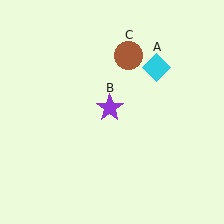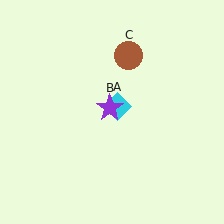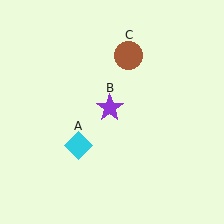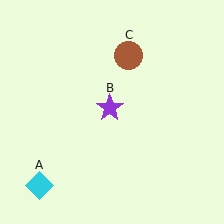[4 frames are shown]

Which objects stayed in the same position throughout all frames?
Purple star (object B) and brown circle (object C) remained stationary.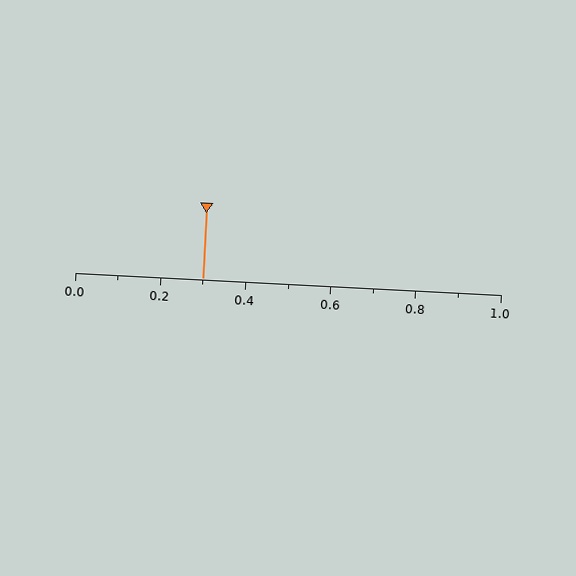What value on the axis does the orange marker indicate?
The marker indicates approximately 0.3.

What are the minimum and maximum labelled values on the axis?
The axis runs from 0.0 to 1.0.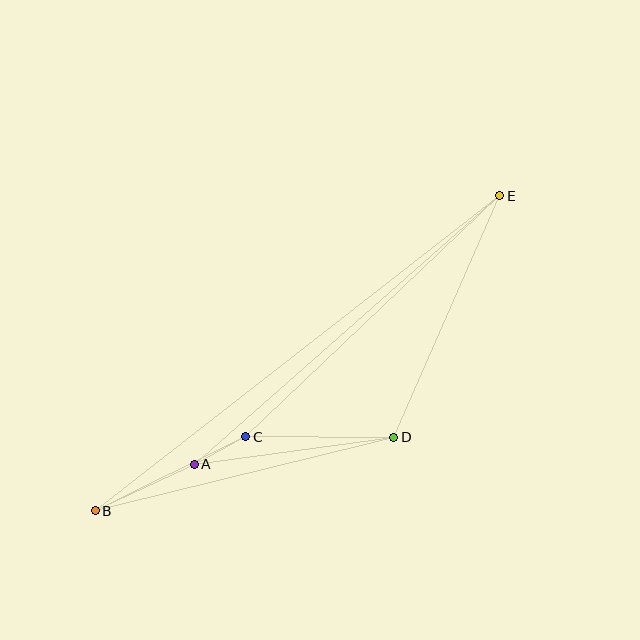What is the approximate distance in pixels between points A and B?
The distance between A and B is approximately 109 pixels.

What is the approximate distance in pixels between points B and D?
The distance between B and D is approximately 307 pixels.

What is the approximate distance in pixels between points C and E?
The distance between C and E is approximately 350 pixels.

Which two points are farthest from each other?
Points B and E are farthest from each other.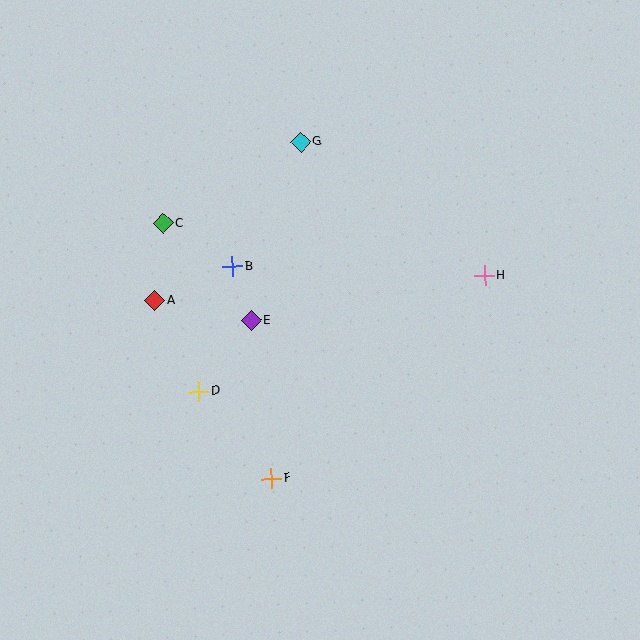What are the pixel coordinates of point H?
Point H is at (484, 276).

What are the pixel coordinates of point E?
Point E is at (251, 321).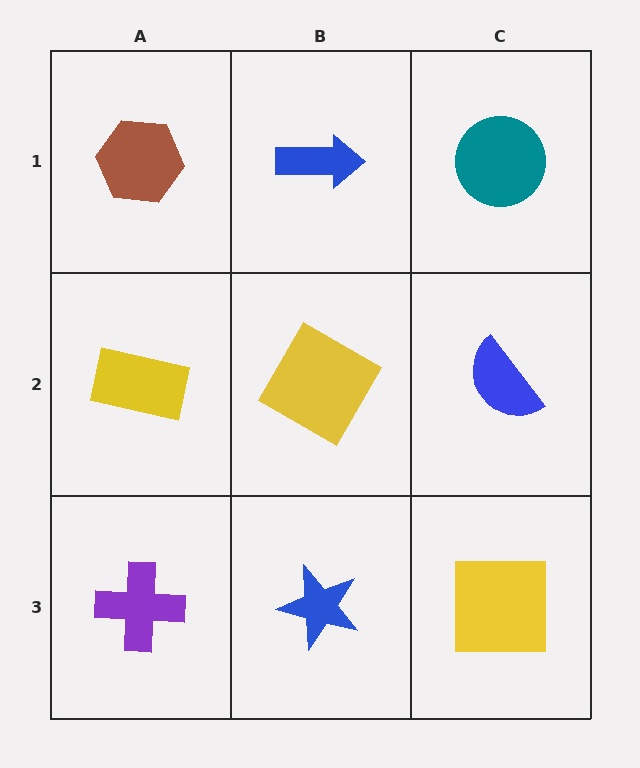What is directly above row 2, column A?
A brown hexagon.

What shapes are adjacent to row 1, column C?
A blue semicircle (row 2, column C), a blue arrow (row 1, column B).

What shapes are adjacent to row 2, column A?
A brown hexagon (row 1, column A), a purple cross (row 3, column A), a yellow diamond (row 2, column B).